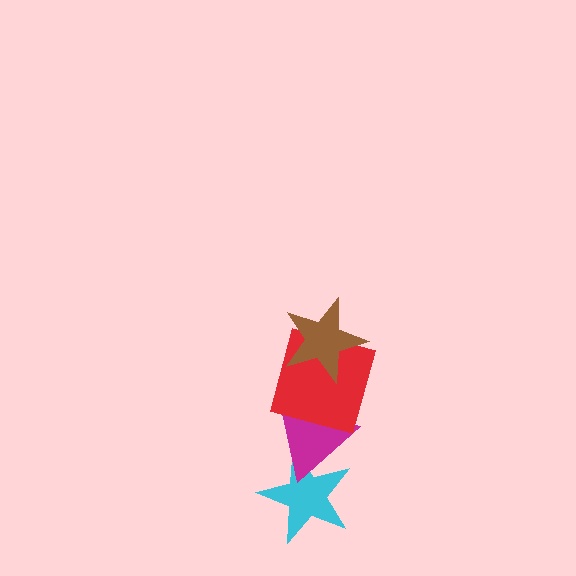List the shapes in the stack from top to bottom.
From top to bottom: the brown star, the red square, the magenta triangle, the cyan star.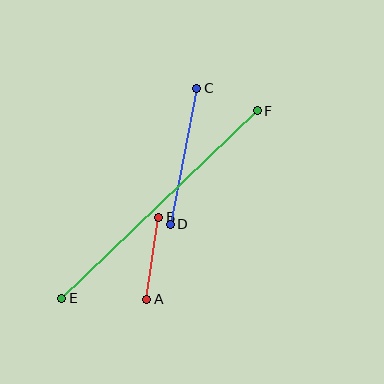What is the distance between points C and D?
The distance is approximately 138 pixels.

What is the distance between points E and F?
The distance is approximately 271 pixels.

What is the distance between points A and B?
The distance is approximately 83 pixels.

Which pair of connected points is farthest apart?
Points E and F are farthest apart.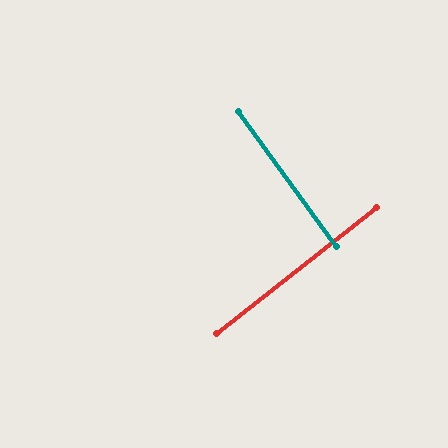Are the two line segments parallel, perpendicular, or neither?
Perpendicular — they meet at approximately 88°.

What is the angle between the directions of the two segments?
Approximately 88 degrees.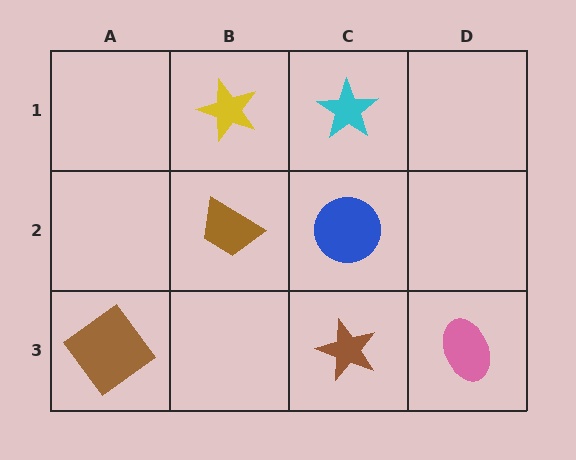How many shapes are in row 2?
2 shapes.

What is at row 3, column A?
A brown diamond.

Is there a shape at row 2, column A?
No, that cell is empty.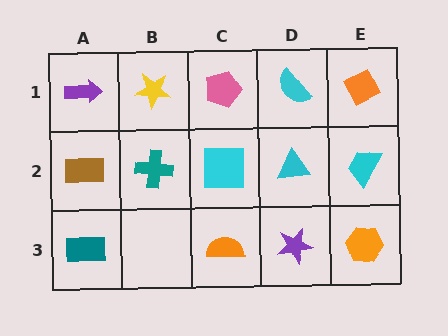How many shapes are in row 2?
5 shapes.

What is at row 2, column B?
A teal cross.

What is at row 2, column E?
A cyan trapezoid.